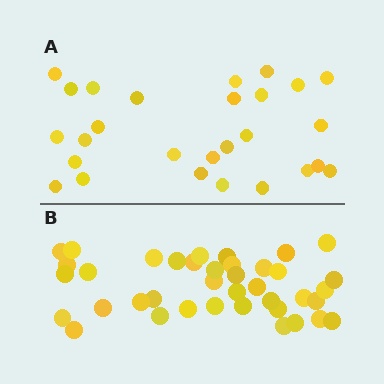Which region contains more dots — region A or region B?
Region B (the bottom region) has more dots.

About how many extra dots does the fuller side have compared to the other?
Region B has roughly 12 or so more dots than region A.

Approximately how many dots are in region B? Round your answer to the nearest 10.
About 40 dots. (The exact count is 39, which rounds to 40.)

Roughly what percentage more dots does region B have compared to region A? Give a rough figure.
About 45% more.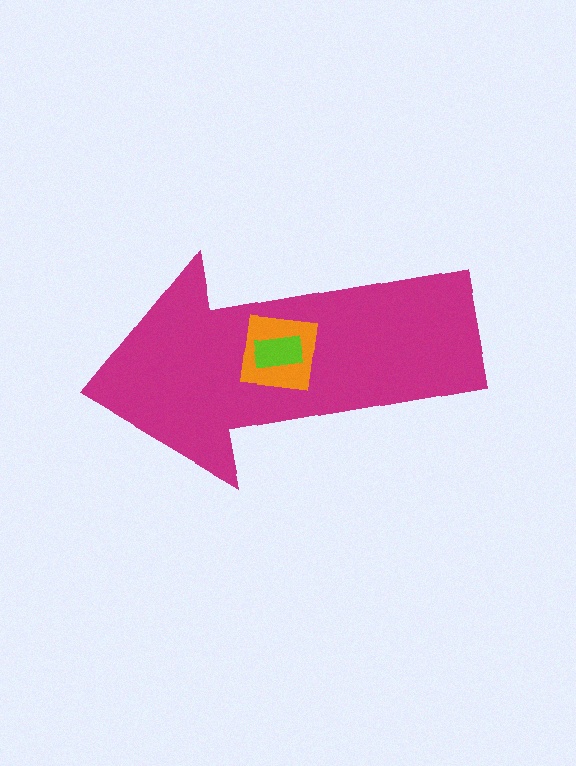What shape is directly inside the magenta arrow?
The orange square.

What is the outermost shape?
The magenta arrow.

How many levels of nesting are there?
3.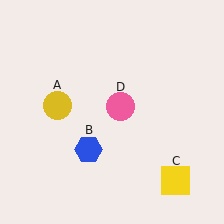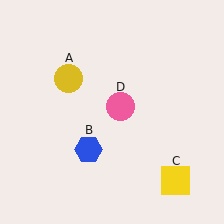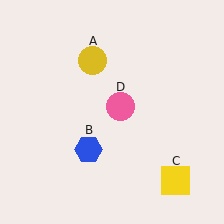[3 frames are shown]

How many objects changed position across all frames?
1 object changed position: yellow circle (object A).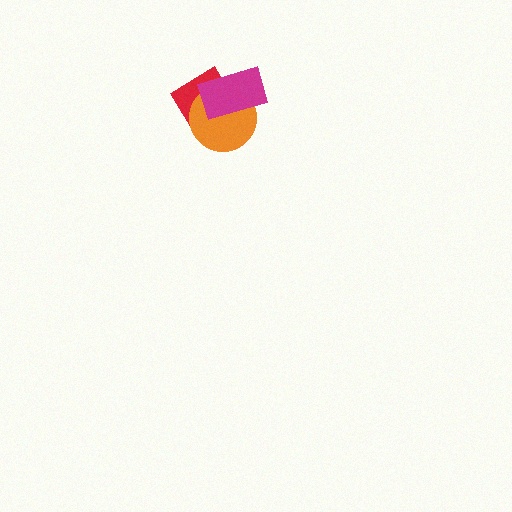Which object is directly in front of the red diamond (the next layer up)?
The orange circle is directly in front of the red diamond.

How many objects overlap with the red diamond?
2 objects overlap with the red diamond.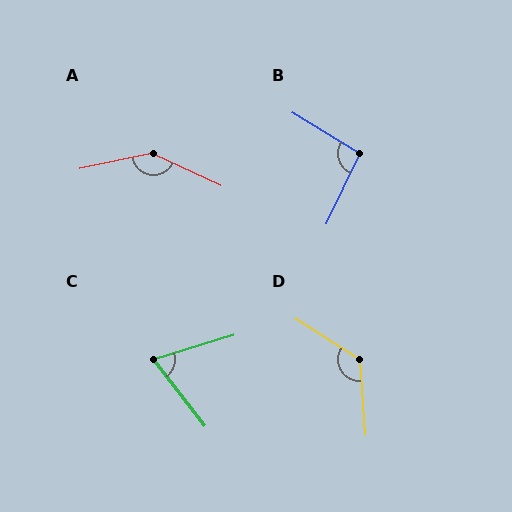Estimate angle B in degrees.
Approximately 96 degrees.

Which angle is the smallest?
C, at approximately 70 degrees.